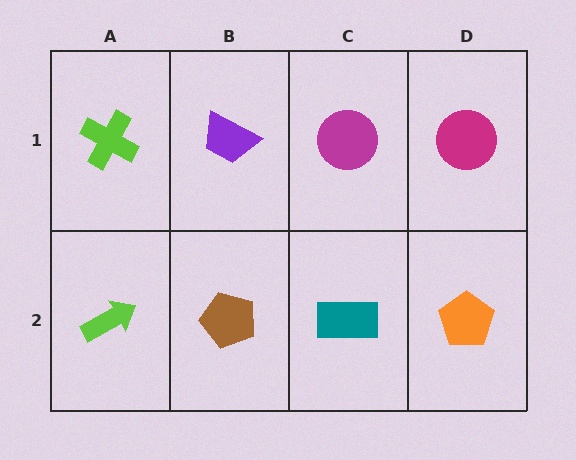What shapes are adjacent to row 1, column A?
A lime arrow (row 2, column A), a purple trapezoid (row 1, column B).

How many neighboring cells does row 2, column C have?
3.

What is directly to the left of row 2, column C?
A brown pentagon.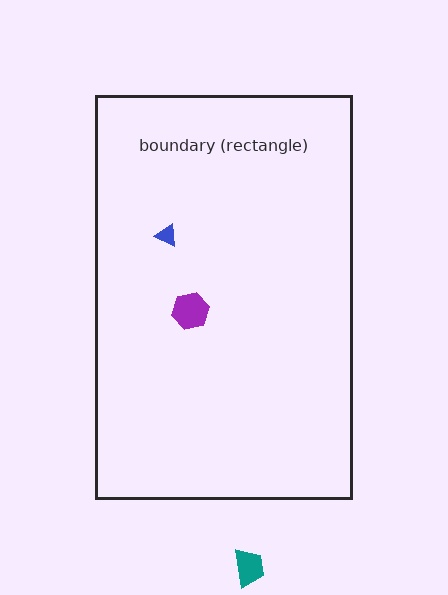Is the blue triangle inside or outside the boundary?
Inside.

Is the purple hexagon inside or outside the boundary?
Inside.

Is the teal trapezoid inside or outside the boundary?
Outside.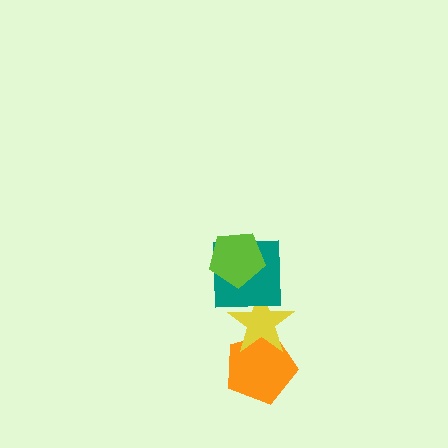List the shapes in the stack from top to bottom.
From top to bottom: the lime pentagon, the teal square, the yellow star, the orange pentagon.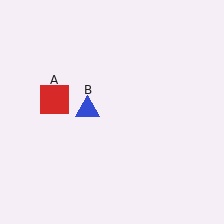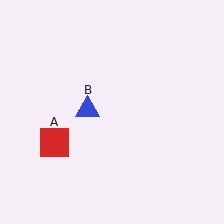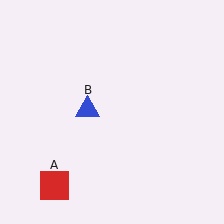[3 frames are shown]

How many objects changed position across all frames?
1 object changed position: red square (object A).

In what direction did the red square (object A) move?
The red square (object A) moved down.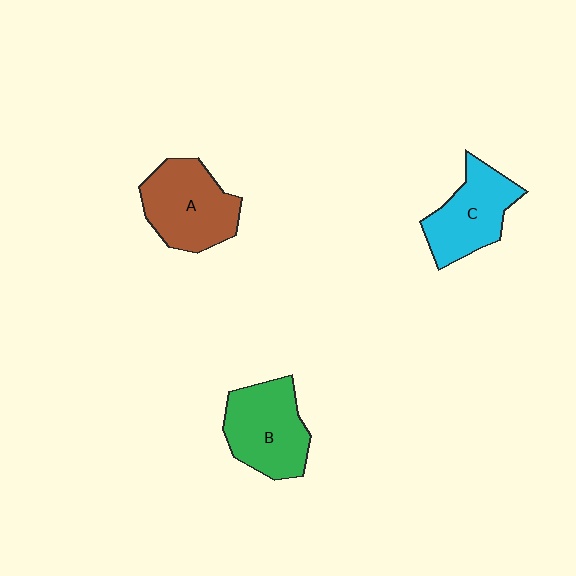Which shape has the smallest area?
Shape C (cyan).